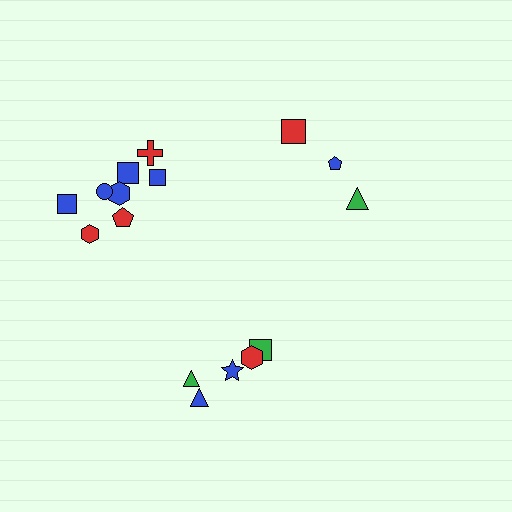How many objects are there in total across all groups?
There are 16 objects.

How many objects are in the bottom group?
There are 5 objects.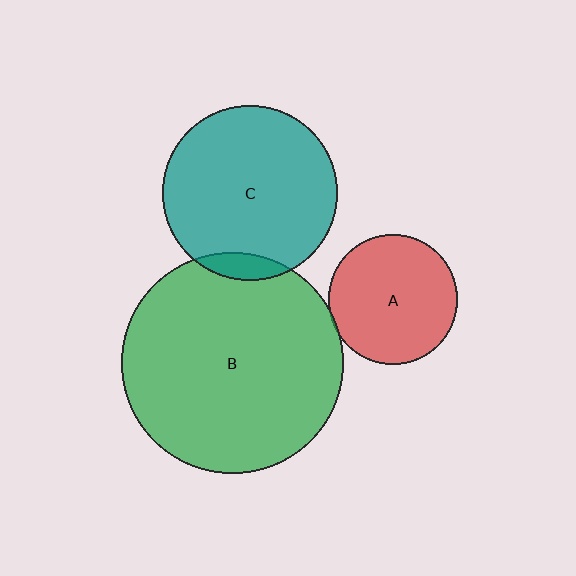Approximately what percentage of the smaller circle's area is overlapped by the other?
Approximately 10%.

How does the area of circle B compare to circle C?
Approximately 1.6 times.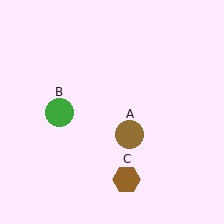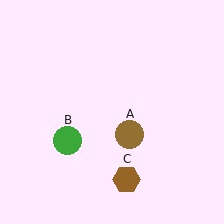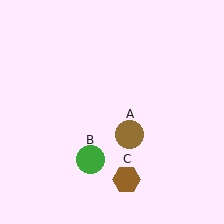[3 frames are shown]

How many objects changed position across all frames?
1 object changed position: green circle (object B).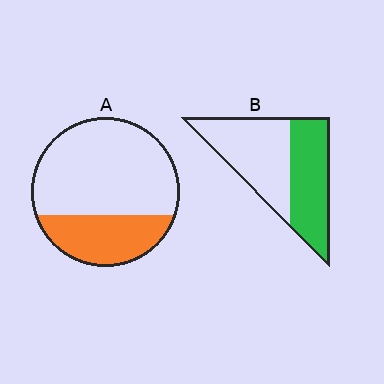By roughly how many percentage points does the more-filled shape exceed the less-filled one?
By roughly 15 percentage points (B over A).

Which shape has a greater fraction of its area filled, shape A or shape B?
Shape B.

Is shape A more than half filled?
No.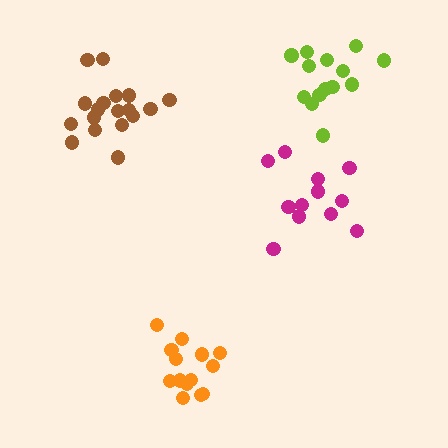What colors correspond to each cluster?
The clusters are colored: orange, brown, magenta, lime.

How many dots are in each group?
Group 1: 14 dots, Group 2: 18 dots, Group 3: 12 dots, Group 4: 14 dots (58 total).